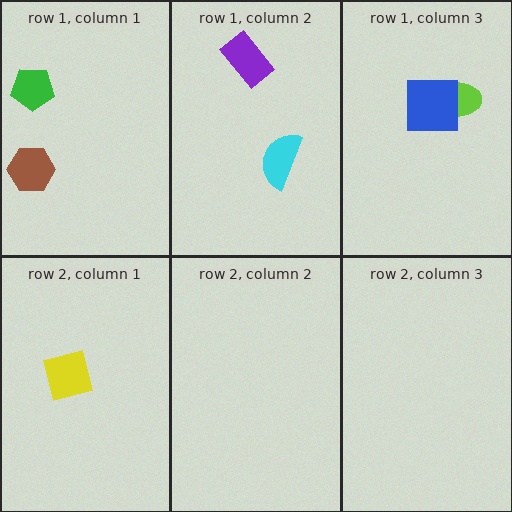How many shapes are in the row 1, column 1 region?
2.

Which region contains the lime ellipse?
The row 1, column 3 region.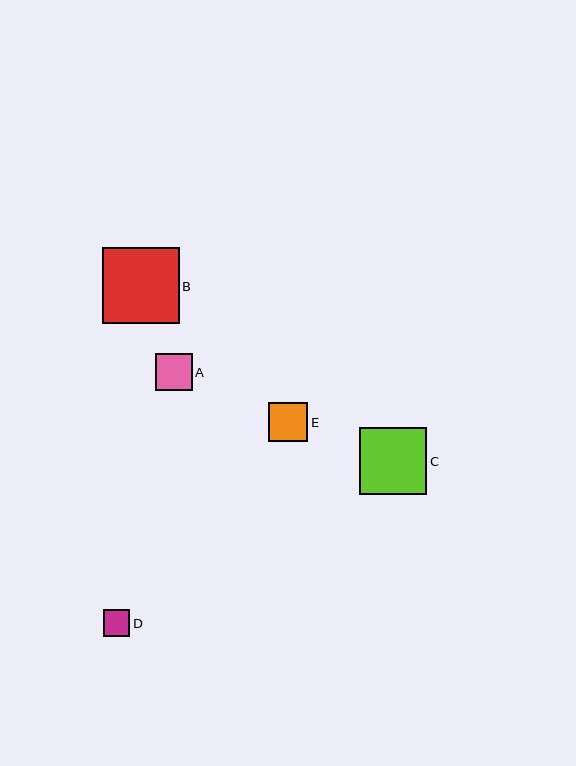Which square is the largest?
Square B is the largest with a size of approximately 77 pixels.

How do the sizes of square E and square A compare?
Square E and square A are approximately the same size.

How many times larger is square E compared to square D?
Square E is approximately 1.5 times the size of square D.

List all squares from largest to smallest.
From largest to smallest: B, C, E, A, D.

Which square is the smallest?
Square D is the smallest with a size of approximately 26 pixels.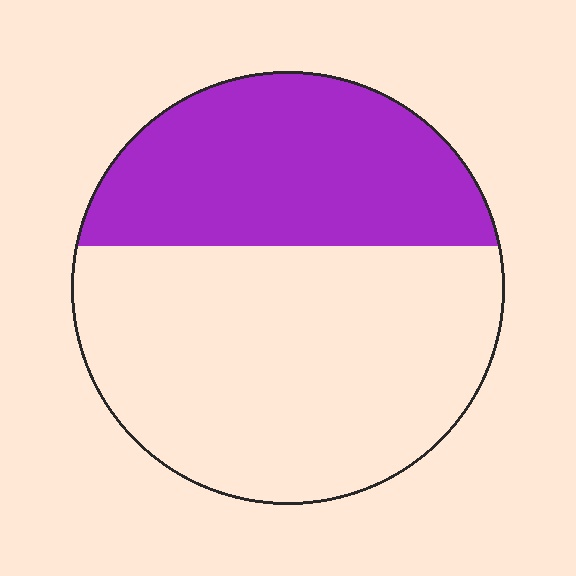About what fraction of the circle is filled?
About three eighths (3/8).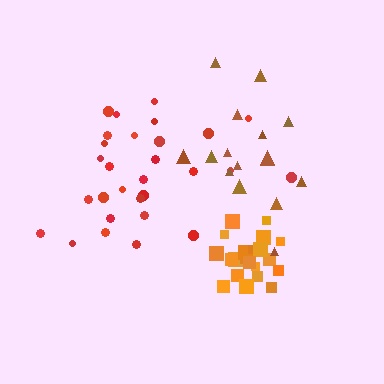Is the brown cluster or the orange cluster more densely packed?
Orange.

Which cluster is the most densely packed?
Orange.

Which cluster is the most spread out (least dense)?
Brown.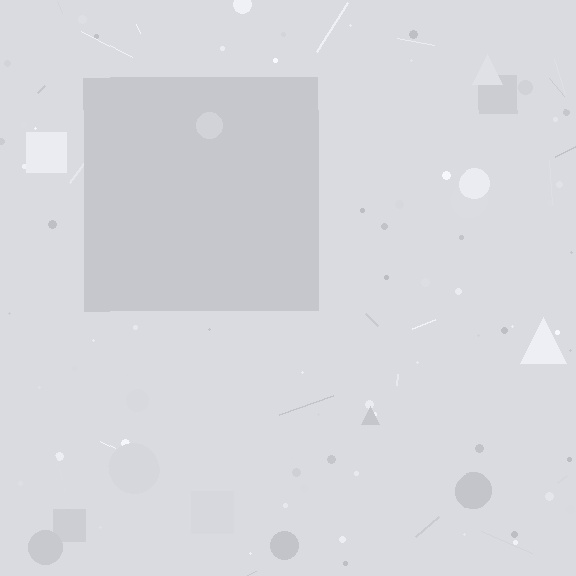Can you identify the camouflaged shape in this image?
The camouflaged shape is a square.